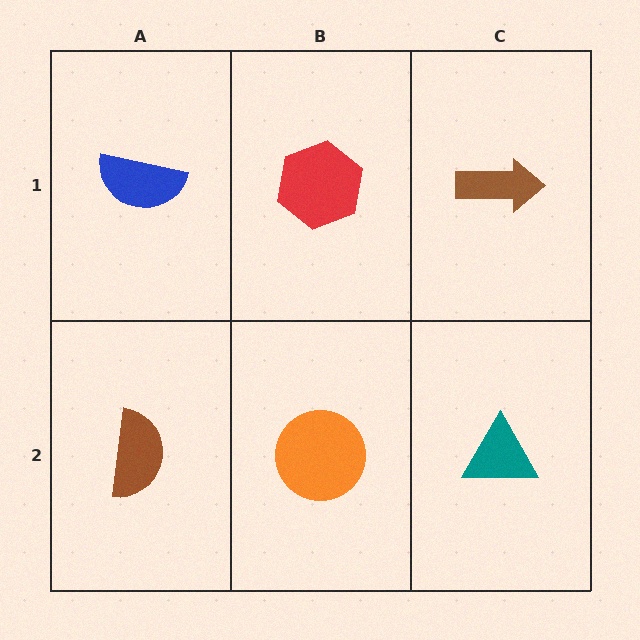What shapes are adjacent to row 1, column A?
A brown semicircle (row 2, column A), a red hexagon (row 1, column B).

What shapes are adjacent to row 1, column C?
A teal triangle (row 2, column C), a red hexagon (row 1, column B).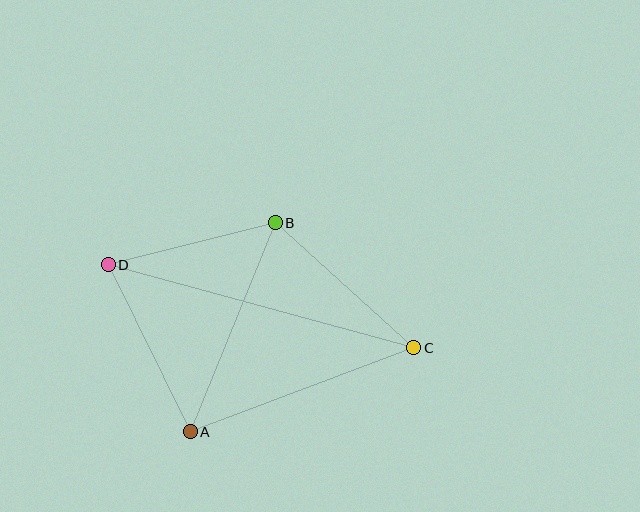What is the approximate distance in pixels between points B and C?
The distance between B and C is approximately 186 pixels.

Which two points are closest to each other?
Points B and D are closest to each other.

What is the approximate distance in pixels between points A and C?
The distance between A and C is approximately 238 pixels.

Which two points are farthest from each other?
Points C and D are farthest from each other.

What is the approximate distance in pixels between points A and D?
The distance between A and D is approximately 186 pixels.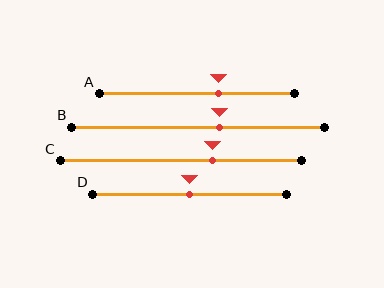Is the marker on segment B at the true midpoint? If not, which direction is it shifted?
No, the marker on segment B is shifted to the right by about 9% of the segment length.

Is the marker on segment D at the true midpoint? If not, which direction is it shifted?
Yes, the marker on segment D is at the true midpoint.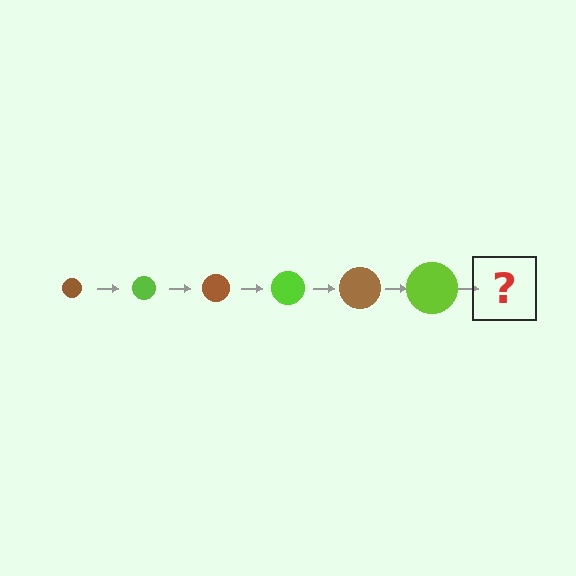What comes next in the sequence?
The next element should be a brown circle, larger than the previous one.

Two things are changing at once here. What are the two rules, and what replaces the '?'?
The two rules are that the circle grows larger each step and the color cycles through brown and lime. The '?' should be a brown circle, larger than the previous one.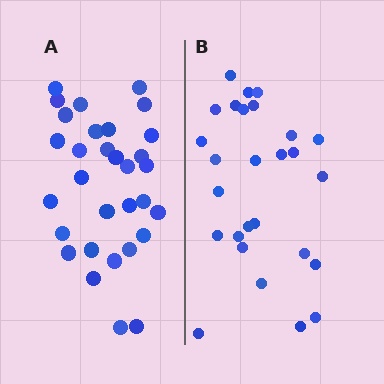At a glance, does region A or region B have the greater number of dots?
Region A (the left region) has more dots.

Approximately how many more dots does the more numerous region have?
Region A has about 4 more dots than region B.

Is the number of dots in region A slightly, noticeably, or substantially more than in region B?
Region A has only slightly more — the two regions are fairly close. The ratio is roughly 1.1 to 1.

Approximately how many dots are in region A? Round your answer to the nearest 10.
About 30 dots. (The exact count is 31, which rounds to 30.)